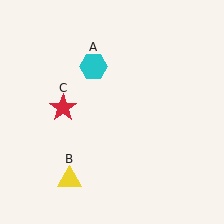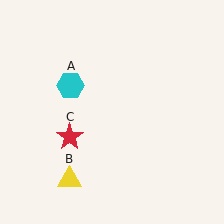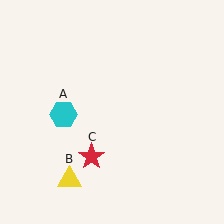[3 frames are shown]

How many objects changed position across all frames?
2 objects changed position: cyan hexagon (object A), red star (object C).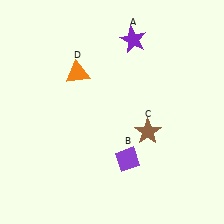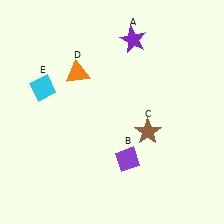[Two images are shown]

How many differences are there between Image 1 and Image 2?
There is 1 difference between the two images.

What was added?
A cyan diamond (E) was added in Image 2.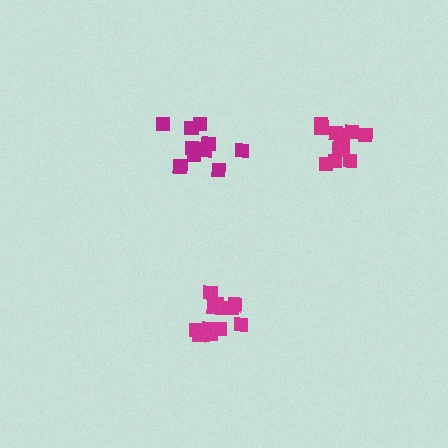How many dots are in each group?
Group 1: 11 dots, Group 2: 13 dots, Group 3: 13 dots (37 total).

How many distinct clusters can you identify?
There are 3 distinct clusters.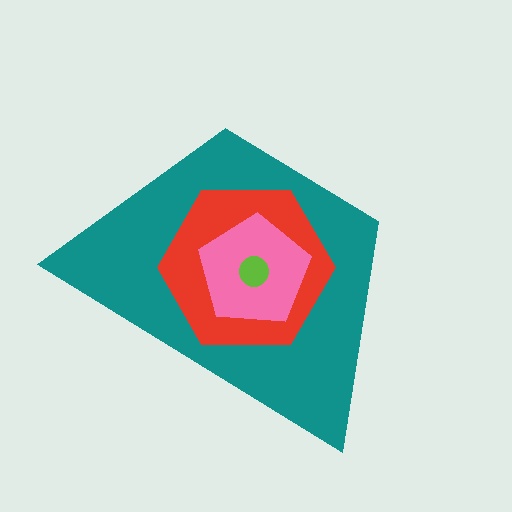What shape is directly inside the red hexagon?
The pink pentagon.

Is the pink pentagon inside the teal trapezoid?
Yes.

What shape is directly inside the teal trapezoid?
The red hexagon.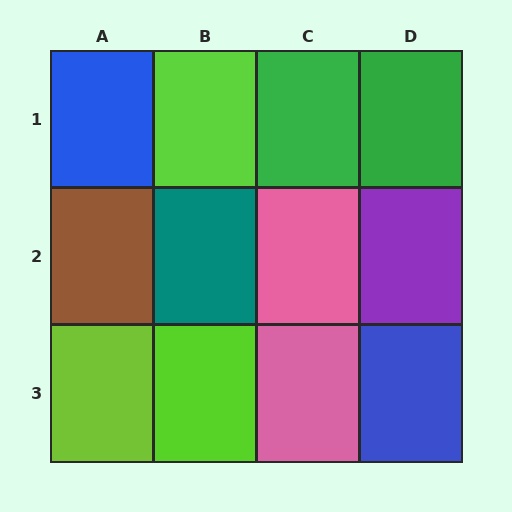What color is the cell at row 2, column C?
Pink.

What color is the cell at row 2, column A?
Brown.